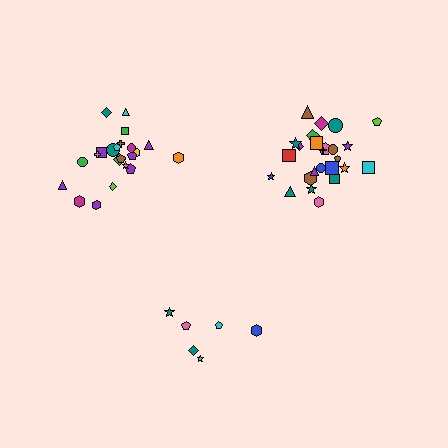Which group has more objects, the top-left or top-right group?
The top-right group.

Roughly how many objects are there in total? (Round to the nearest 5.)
Roughly 55 objects in total.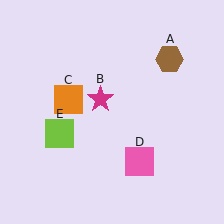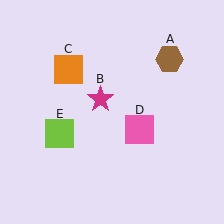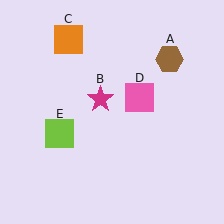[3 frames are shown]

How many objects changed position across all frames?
2 objects changed position: orange square (object C), pink square (object D).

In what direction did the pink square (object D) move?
The pink square (object D) moved up.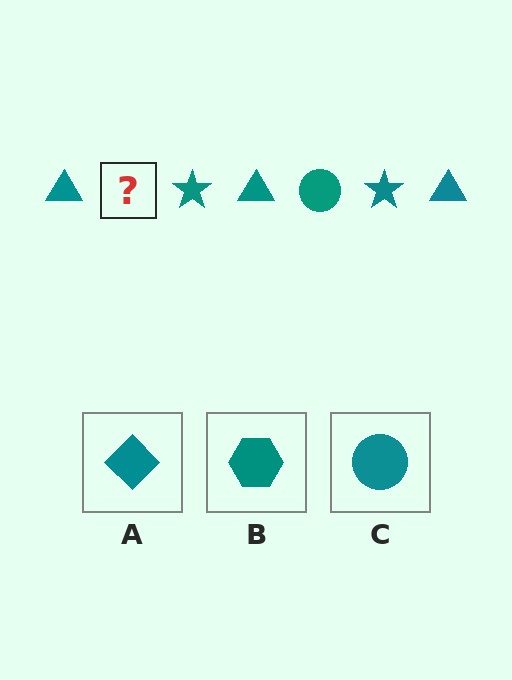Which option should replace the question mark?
Option C.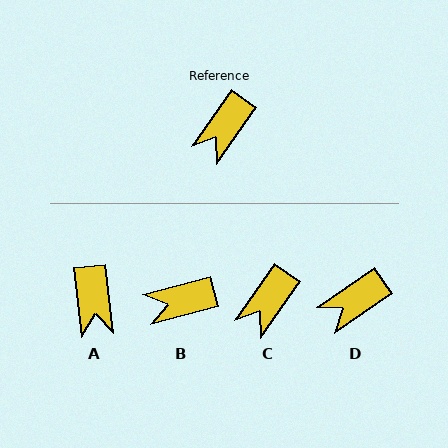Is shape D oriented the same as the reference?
No, it is off by about 21 degrees.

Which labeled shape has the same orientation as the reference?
C.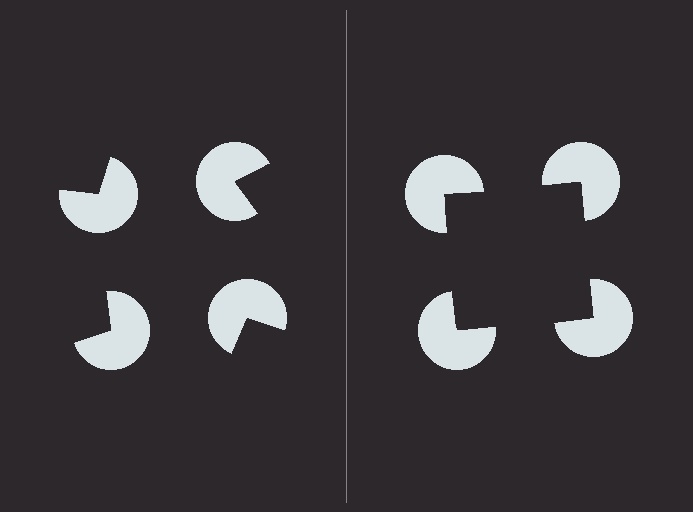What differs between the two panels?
The pac-man discs are positioned identically on both sides; only the wedge orientations differ. On the right they align to a square; on the left they are misaligned.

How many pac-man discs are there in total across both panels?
8 — 4 on each side.